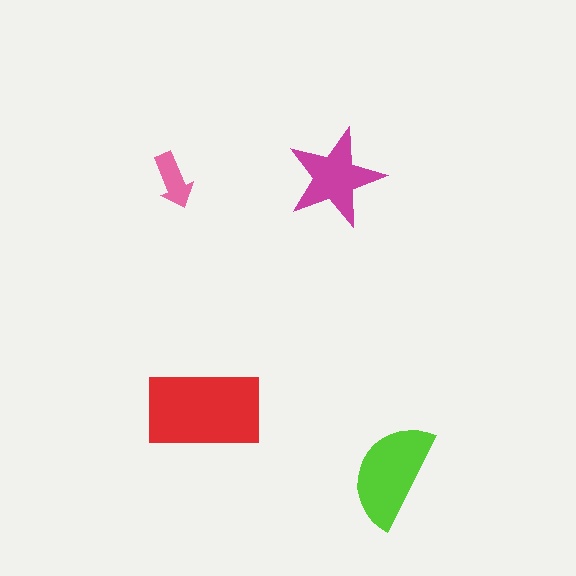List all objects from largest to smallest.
The red rectangle, the lime semicircle, the magenta star, the pink arrow.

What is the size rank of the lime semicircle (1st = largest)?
2nd.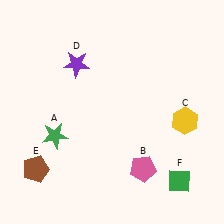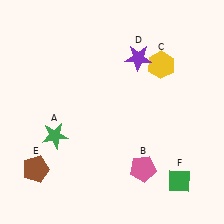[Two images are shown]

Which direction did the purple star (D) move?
The purple star (D) moved right.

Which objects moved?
The objects that moved are: the yellow hexagon (C), the purple star (D).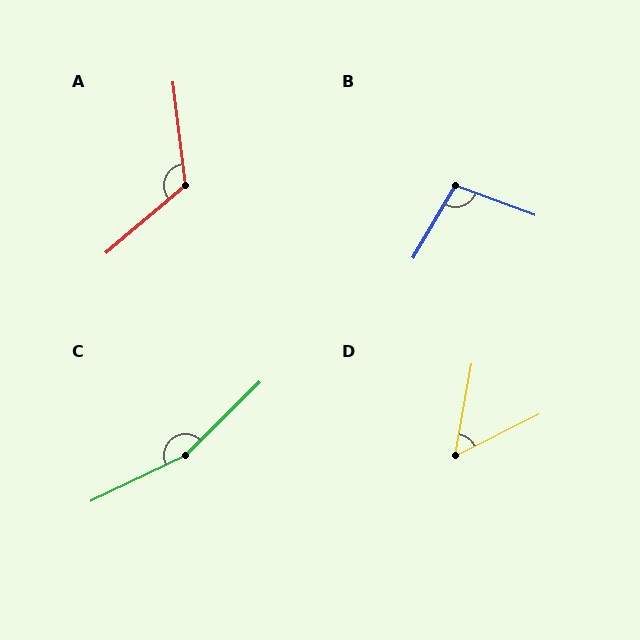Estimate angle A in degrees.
Approximately 124 degrees.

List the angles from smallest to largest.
D (53°), B (100°), A (124°), C (161°).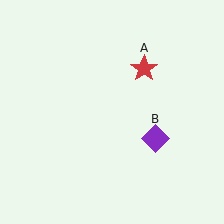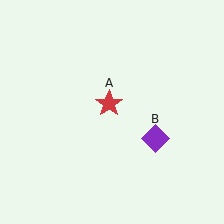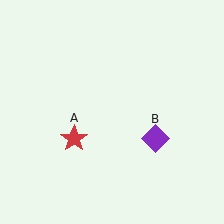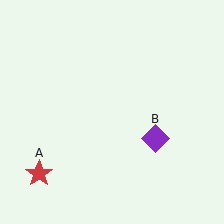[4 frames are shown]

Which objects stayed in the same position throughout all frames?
Purple diamond (object B) remained stationary.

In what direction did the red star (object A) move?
The red star (object A) moved down and to the left.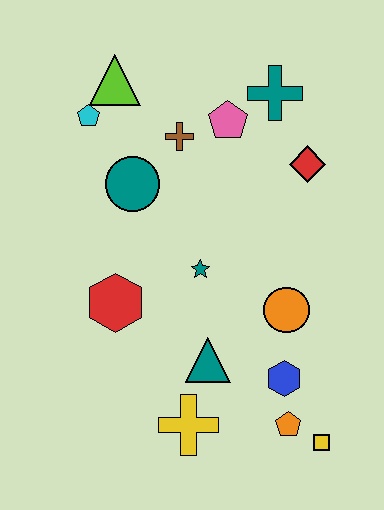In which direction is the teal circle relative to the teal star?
The teal circle is above the teal star.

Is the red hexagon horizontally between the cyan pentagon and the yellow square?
Yes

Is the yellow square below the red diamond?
Yes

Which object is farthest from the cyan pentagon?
The yellow square is farthest from the cyan pentagon.